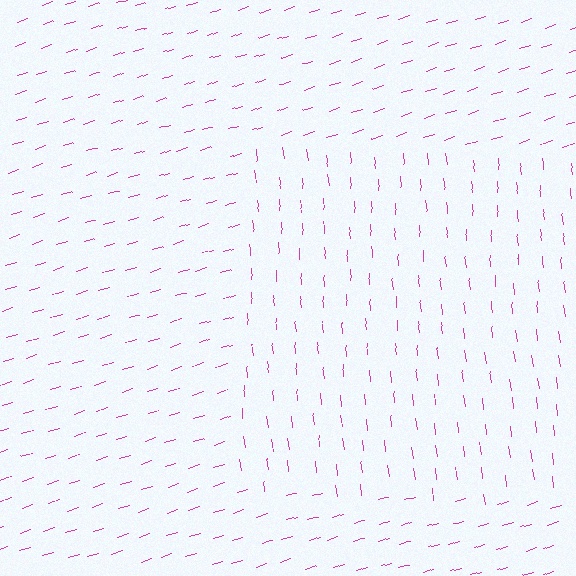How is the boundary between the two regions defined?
The boundary is defined purely by a change in line orientation (approximately 79 degrees difference). All lines are the same color and thickness.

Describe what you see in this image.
The image is filled with small magenta line segments. A rectangle region in the image has lines oriented differently from the surrounding lines, creating a visible texture boundary.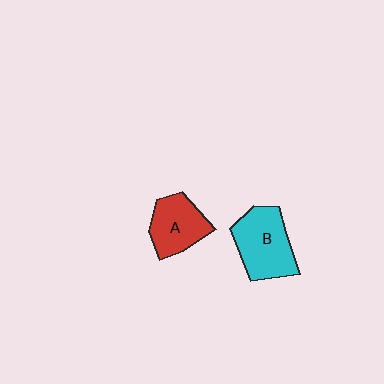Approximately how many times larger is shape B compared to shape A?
Approximately 1.3 times.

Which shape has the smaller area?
Shape A (red).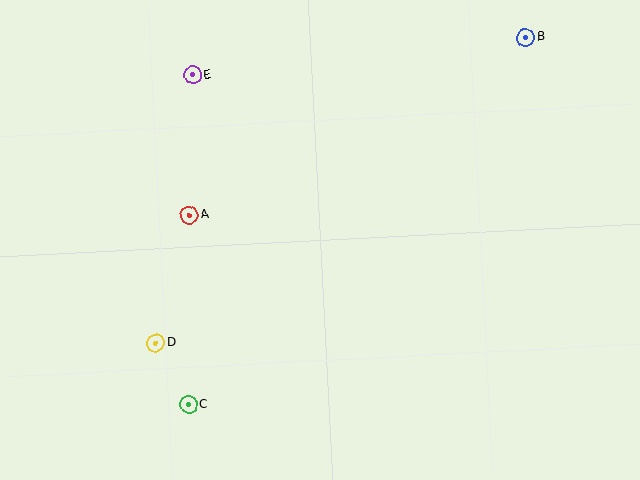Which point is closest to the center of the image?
Point A at (189, 215) is closest to the center.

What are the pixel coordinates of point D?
Point D is at (156, 343).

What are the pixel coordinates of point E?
Point E is at (193, 75).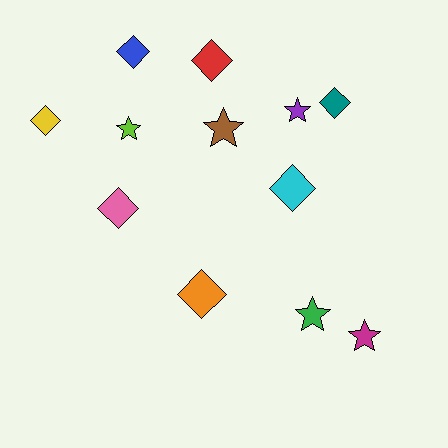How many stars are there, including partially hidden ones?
There are 5 stars.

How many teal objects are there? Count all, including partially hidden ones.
There is 1 teal object.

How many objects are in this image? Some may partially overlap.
There are 12 objects.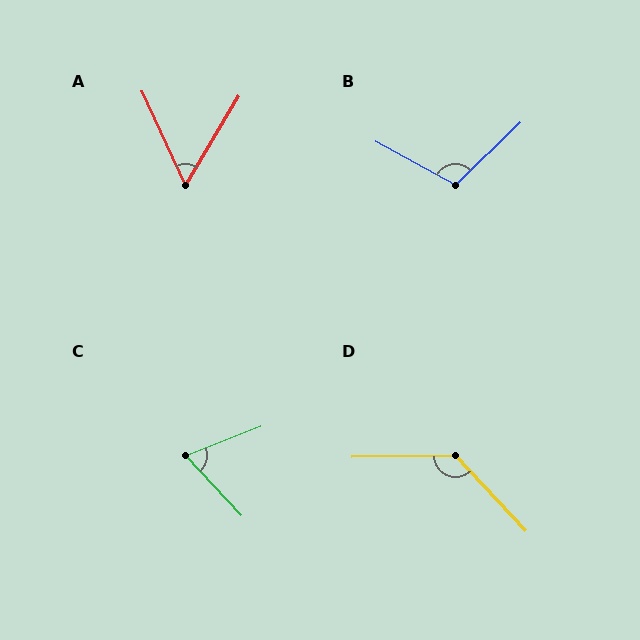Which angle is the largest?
D, at approximately 132 degrees.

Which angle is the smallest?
A, at approximately 56 degrees.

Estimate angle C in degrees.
Approximately 68 degrees.